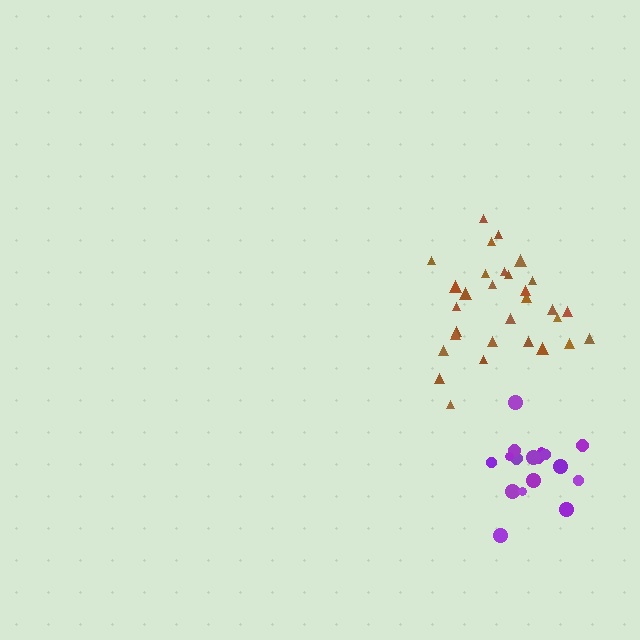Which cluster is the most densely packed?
Purple.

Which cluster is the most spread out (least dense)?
Brown.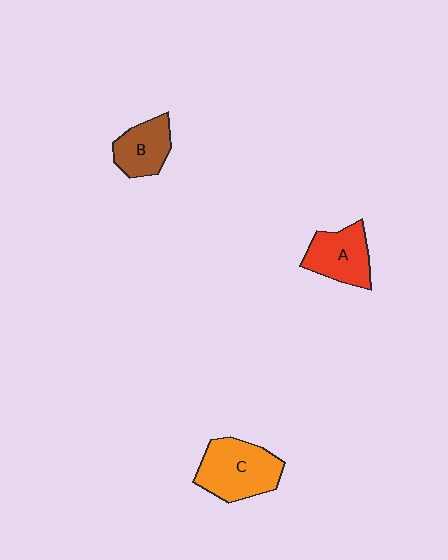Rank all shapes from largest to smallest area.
From largest to smallest: C (orange), A (red), B (brown).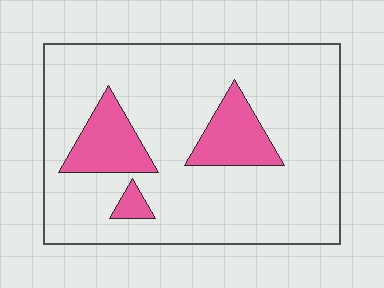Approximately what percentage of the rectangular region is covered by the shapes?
Approximately 15%.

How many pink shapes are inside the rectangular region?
3.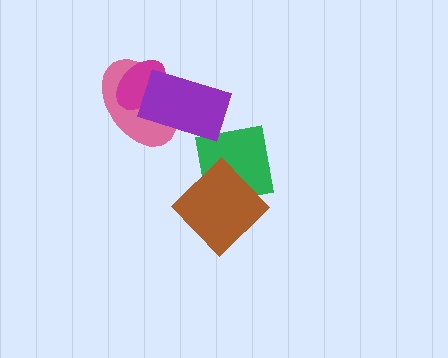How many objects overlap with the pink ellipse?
2 objects overlap with the pink ellipse.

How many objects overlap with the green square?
1 object overlaps with the green square.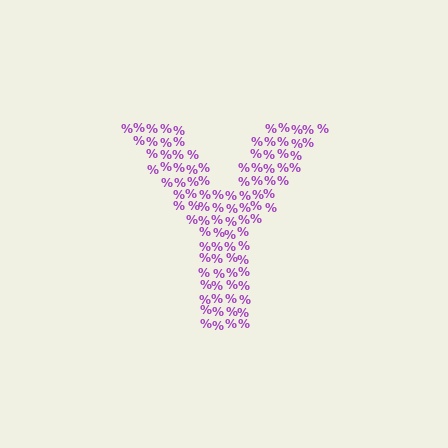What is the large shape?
The large shape is the letter Y.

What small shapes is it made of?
It is made of small percent signs.